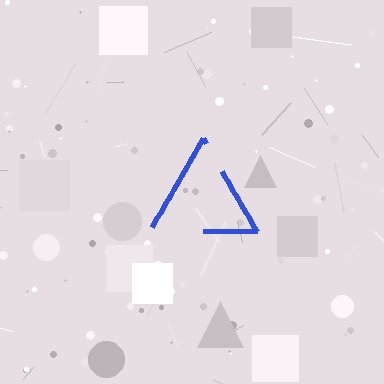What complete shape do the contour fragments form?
The contour fragments form a triangle.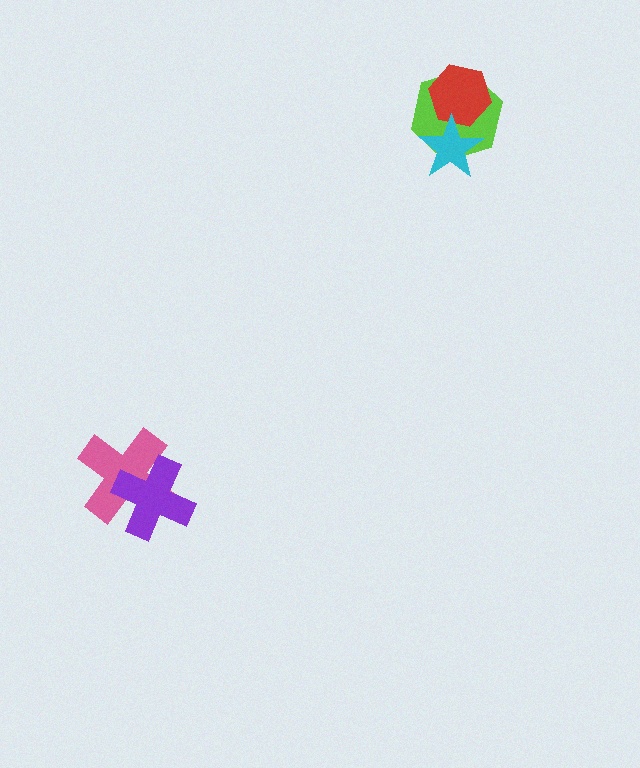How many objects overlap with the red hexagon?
2 objects overlap with the red hexagon.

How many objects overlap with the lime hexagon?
2 objects overlap with the lime hexagon.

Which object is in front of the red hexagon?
The cyan star is in front of the red hexagon.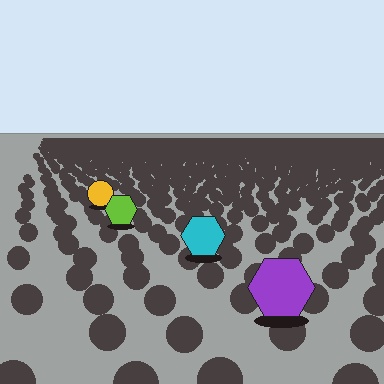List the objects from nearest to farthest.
From nearest to farthest: the purple hexagon, the cyan hexagon, the lime hexagon, the yellow circle.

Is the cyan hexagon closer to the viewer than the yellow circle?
Yes. The cyan hexagon is closer — you can tell from the texture gradient: the ground texture is coarser near it.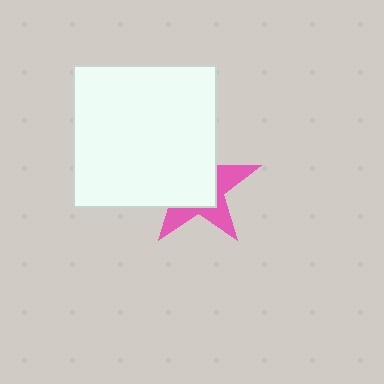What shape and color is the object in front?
The object in front is a white square.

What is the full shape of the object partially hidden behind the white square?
The partially hidden object is a pink star.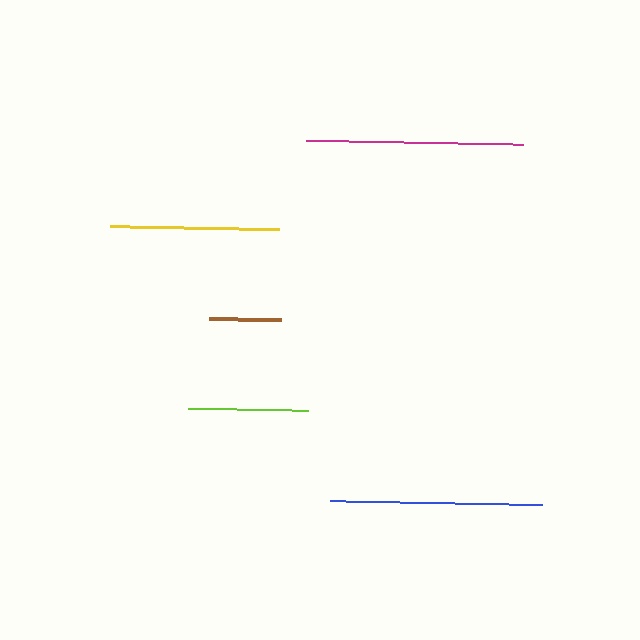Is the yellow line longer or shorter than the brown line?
The yellow line is longer than the brown line.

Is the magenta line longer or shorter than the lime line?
The magenta line is longer than the lime line.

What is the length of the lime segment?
The lime segment is approximately 119 pixels long.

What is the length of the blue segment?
The blue segment is approximately 211 pixels long.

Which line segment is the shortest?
The brown line is the shortest at approximately 72 pixels.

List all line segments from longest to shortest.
From longest to shortest: magenta, blue, yellow, lime, brown.